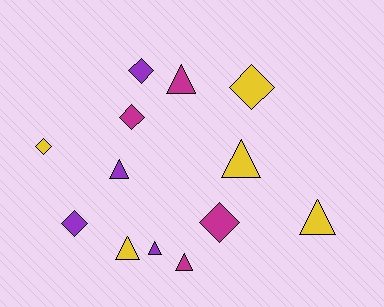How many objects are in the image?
There are 13 objects.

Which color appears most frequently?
Yellow, with 5 objects.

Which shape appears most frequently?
Triangle, with 7 objects.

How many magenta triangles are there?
There are 2 magenta triangles.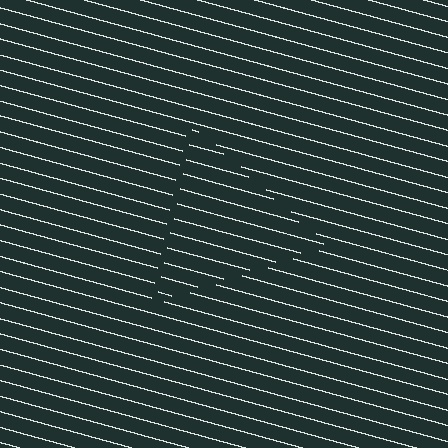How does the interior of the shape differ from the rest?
The interior of the shape contains the same grating, shifted by half a period — the contour is defined by the phase discontinuity where line-ends from the inner and outer gratings abut.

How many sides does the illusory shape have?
3 sides — the line-ends trace a triangle.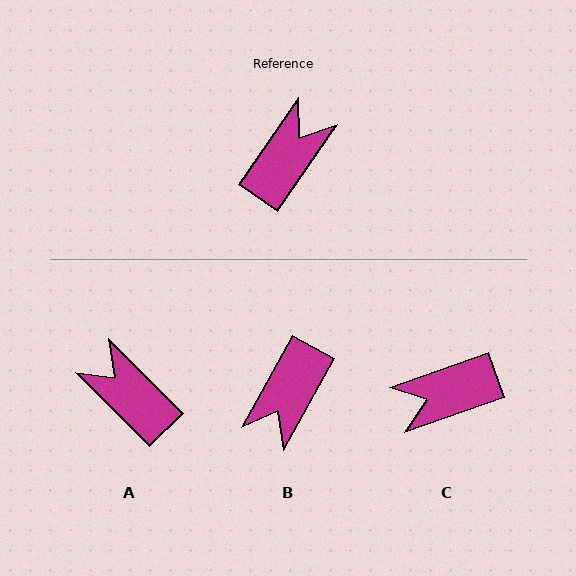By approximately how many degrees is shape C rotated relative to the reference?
Approximately 144 degrees counter-clockwise.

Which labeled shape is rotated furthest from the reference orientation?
B, about 175 degrees away.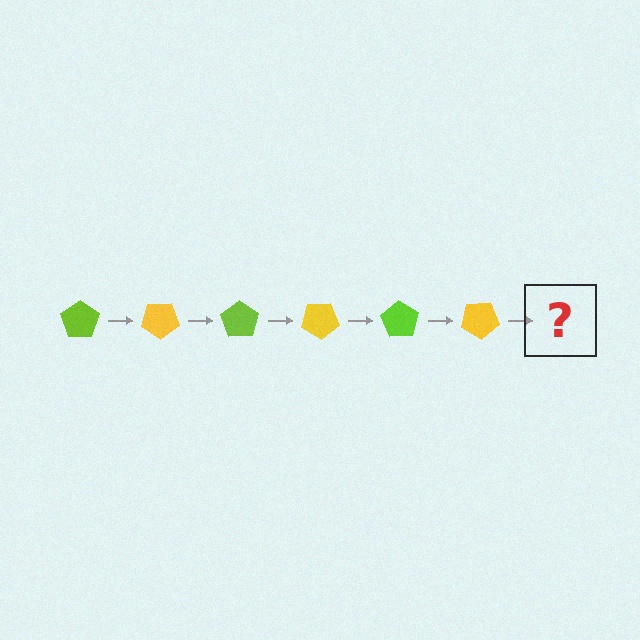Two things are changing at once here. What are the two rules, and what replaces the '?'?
The two rules are that it rotates 35 degrees each step and the color cycles through lime and yellow. The '?' should be a lime pentagon, rotated 210 degrees from the start.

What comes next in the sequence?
The next element should be a lime pentagon, rotated 210 degrees from the start.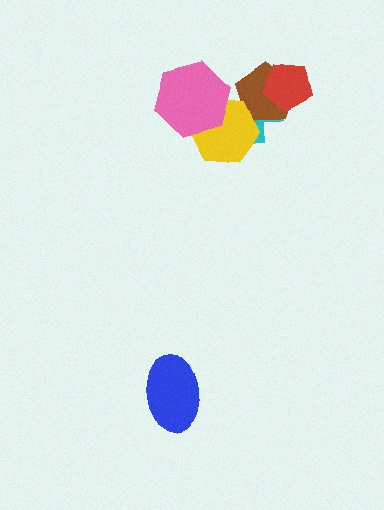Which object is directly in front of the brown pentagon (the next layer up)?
The yellow hexagon is directly in front of the brown pentagon.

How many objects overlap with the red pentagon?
2 objects overlap with the red pentagon.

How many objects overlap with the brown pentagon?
3 objects overlap with the brown pentagon.